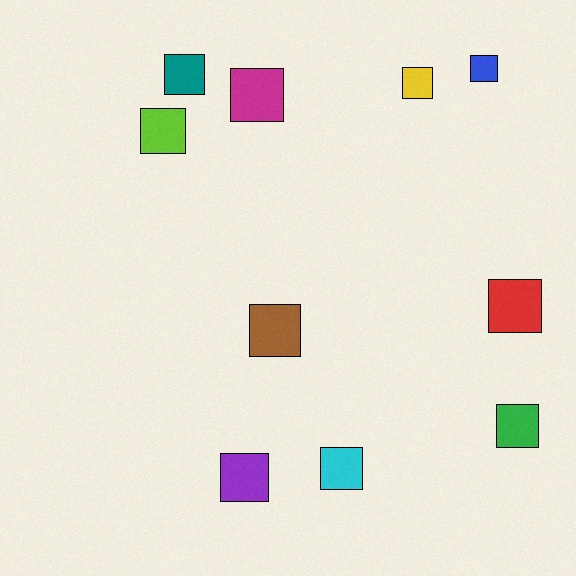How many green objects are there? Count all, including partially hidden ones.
There is 1 green object.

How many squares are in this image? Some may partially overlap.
There are 10 squares.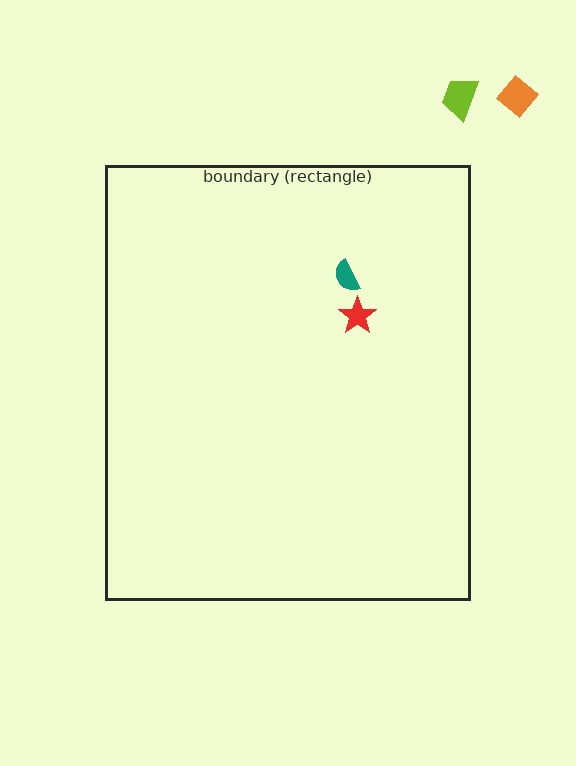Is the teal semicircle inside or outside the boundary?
Inside.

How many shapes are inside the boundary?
2 inside, 2 outside.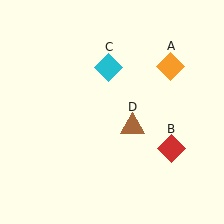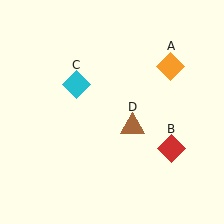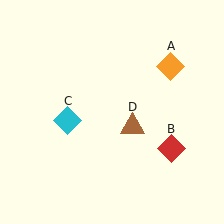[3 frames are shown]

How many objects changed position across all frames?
1 object changed position: cyan diamond (object C).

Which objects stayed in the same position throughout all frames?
Orange diamond (object A) and red diamond (object B) and brown triangle (object D) remained stationary.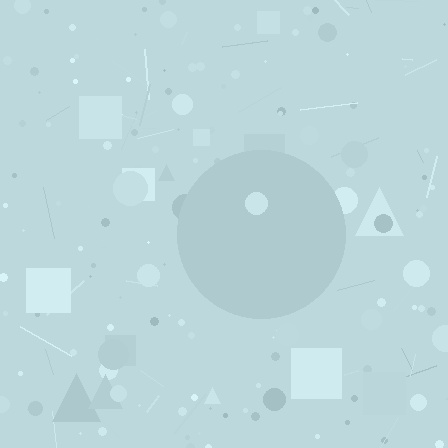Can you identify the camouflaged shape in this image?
The camouflaged shape is a circle.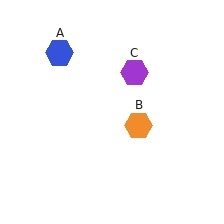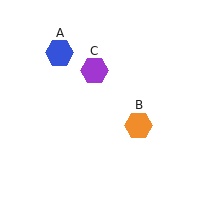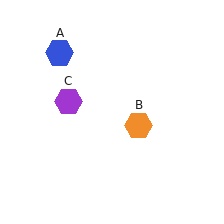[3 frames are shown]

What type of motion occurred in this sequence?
The purple hexagon (object C) rotated counterclockwise around the center of the scene.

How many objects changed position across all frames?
1 object changed position: purple hexagon (object C).